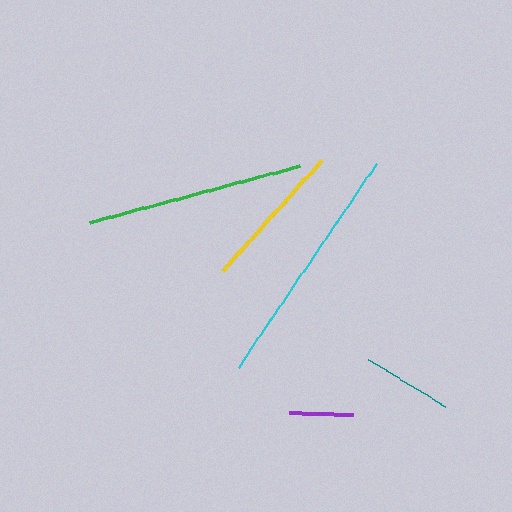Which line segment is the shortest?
The purple line is the shortest at approximately 64 pixels.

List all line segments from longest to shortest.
From longest to shortest: cyan, green, yellow, teal, purple.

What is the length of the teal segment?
The teal segment is approximately 91 pixels long.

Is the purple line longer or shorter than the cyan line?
The cyan line is longer than the purple line.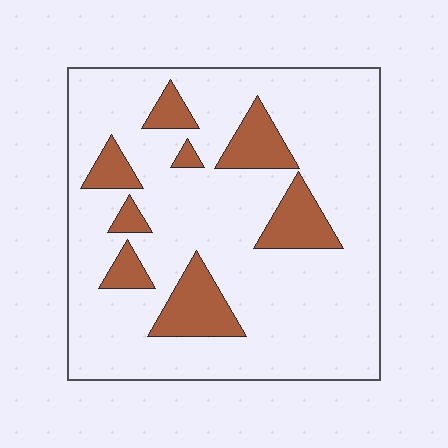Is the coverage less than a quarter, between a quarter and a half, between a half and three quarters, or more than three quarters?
Less than a quarter.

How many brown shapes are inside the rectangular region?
8.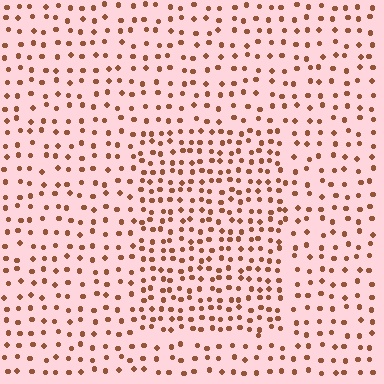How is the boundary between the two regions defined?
The boundary is defined by a change in element density (approximately 1.6x ratio). All elements are the same color, size, and shape.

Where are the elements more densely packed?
The elements are more densely packed inside the rectangle boundary.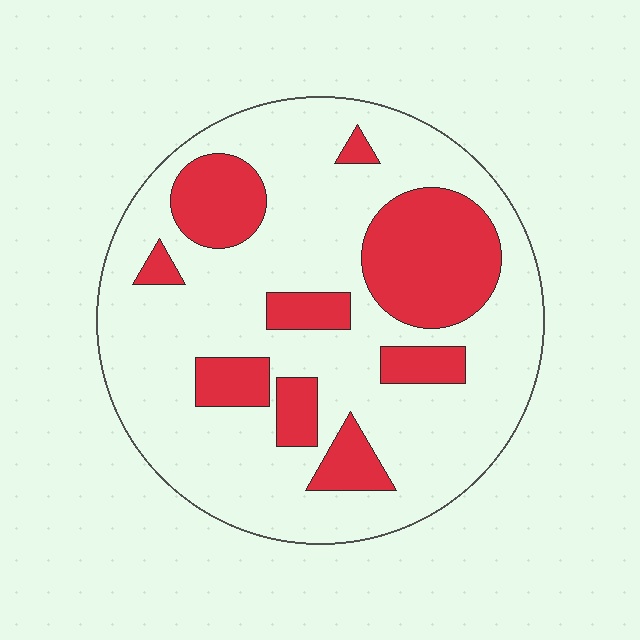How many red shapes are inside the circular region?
9.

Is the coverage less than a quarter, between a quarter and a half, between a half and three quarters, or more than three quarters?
Between a quarter and a half.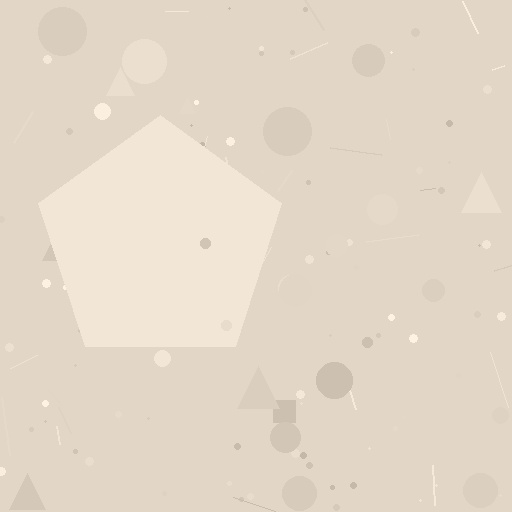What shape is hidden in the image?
A pentagon is hidden in the image.